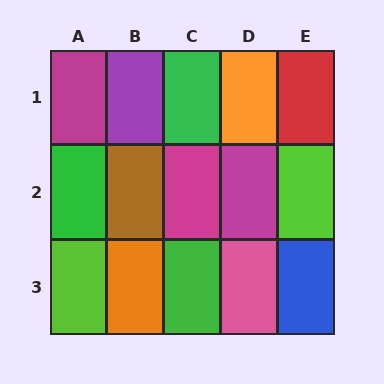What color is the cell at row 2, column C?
Magenta.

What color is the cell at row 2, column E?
Lime.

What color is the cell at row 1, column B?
Purple.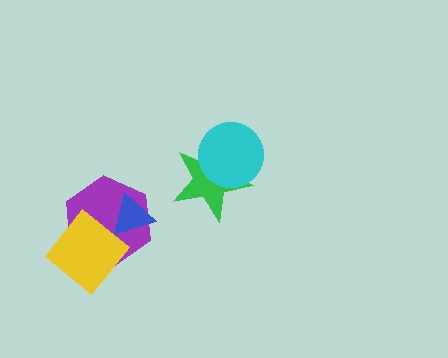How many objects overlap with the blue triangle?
1 object overlaps with the blue triangle.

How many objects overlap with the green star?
1 object overlaps with the green star.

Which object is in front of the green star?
The cyan circle is in front of the green star.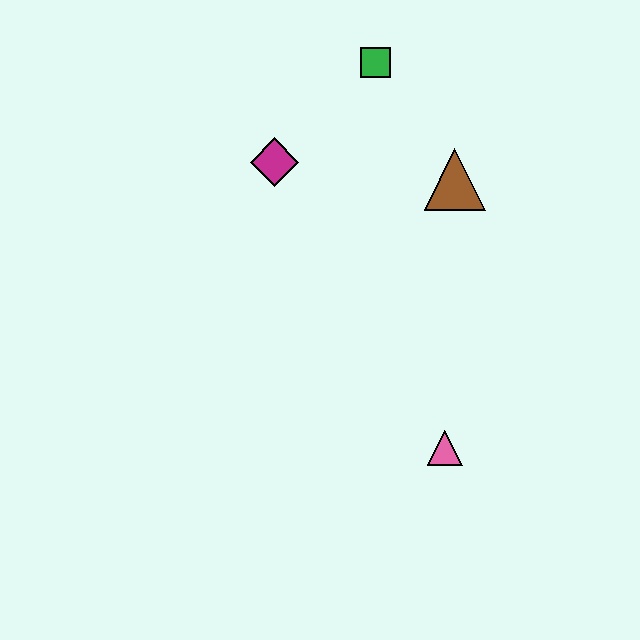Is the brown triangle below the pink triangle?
No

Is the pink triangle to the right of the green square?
Yes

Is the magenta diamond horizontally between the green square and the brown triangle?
No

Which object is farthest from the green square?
The pink triangle is farthest from the green square.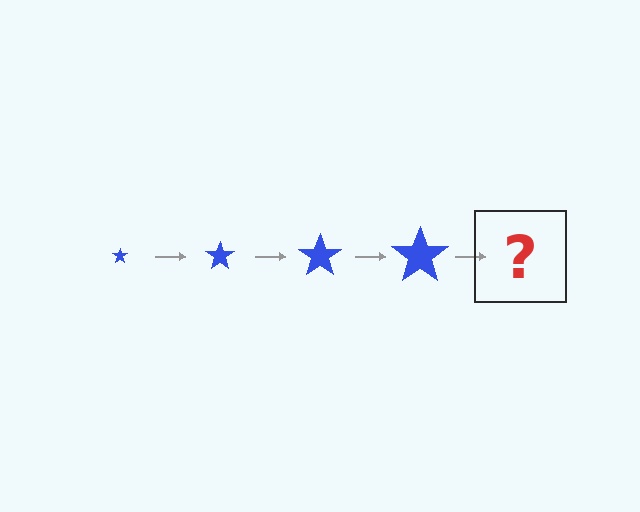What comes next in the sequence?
The next element should be a blue star, larger than the previous one.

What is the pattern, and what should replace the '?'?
The pattern is that the star gets progressively larger each step. The '?' should be a blue star, larger than the previous one.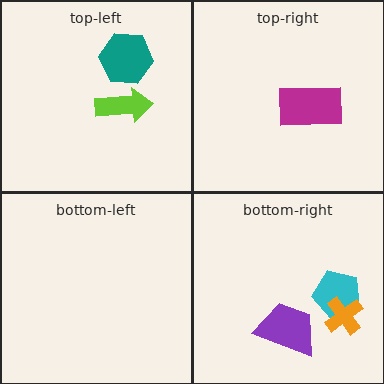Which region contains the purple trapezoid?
The bottom-right region.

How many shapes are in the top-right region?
1.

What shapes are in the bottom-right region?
The purple trapezoid, the cyan pentagon, the orange cross.